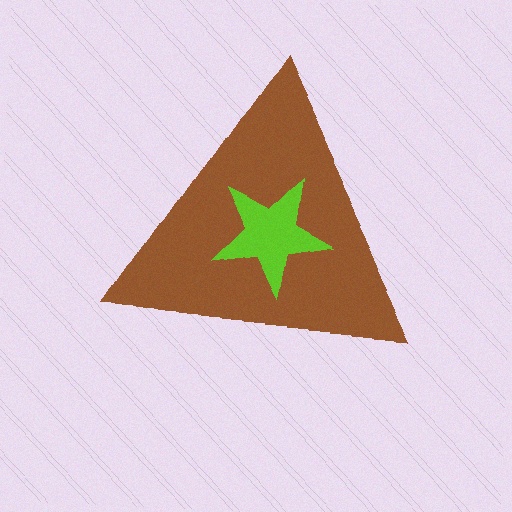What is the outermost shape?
The brown triangle.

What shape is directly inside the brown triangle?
The lime star.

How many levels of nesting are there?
2.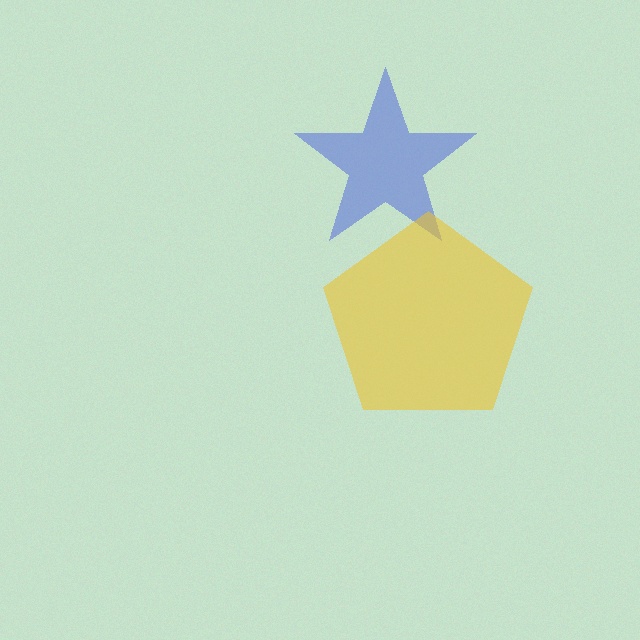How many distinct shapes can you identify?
There are 2 distinct shapes: a blue star, a yellow pentagon.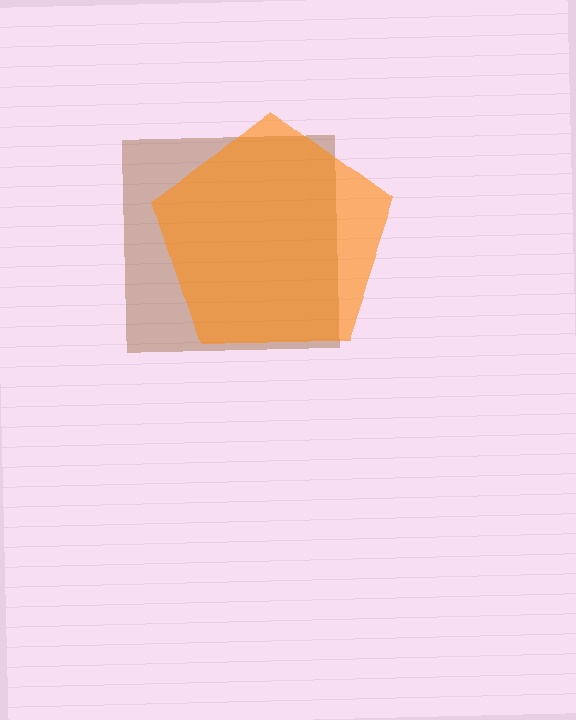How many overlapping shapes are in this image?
There are 2 overlapping shapes in the image.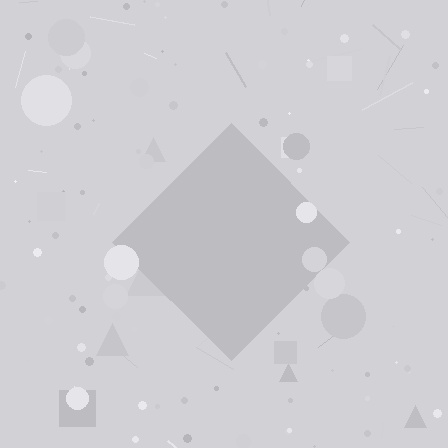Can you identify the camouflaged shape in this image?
The camouflaged shape is a diamond.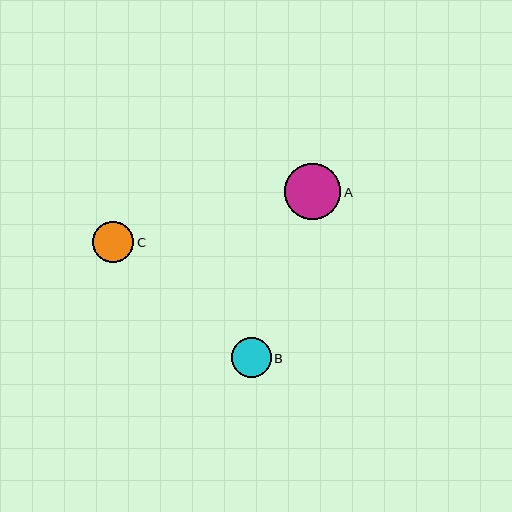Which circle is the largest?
Circle A is the largest with a size of approximately 56 pixels.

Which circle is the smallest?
Circle B is the smallest with a size of approximately 40 pixels.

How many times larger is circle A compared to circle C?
Circle A is approximately 1.3 times the size of circle C.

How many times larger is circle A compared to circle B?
Circle A is approximately 1.4 times the size of circle B.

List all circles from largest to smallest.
From largest to smallest: A, C, B.